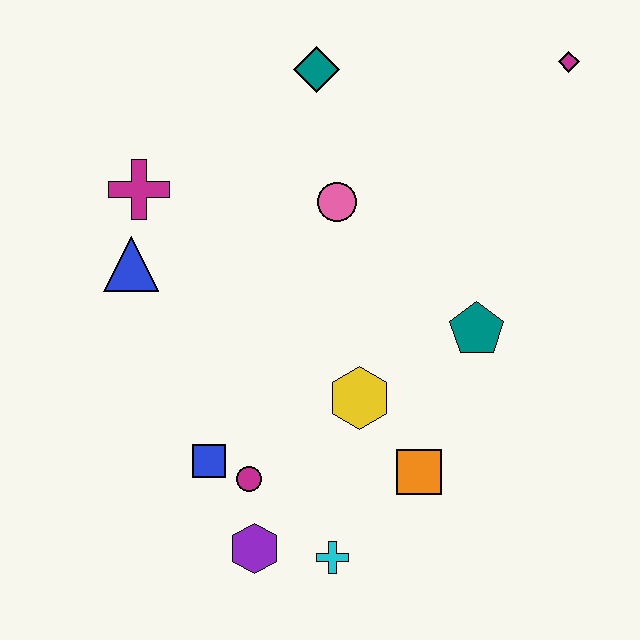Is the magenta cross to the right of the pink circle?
No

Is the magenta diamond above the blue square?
Yes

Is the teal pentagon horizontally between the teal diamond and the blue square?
No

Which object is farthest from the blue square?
The magenta diamond is farthest from the blue square.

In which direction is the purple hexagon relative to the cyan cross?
The purple hexagon is to the left of the cyan cross.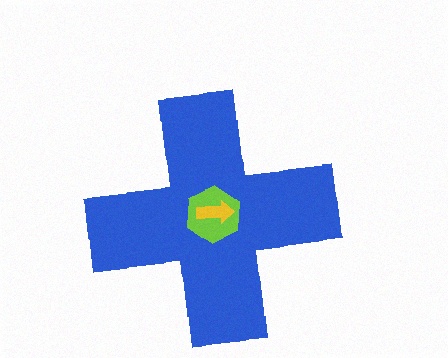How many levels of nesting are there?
3.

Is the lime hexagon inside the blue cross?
Yes.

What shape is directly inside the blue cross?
The lime hexagon.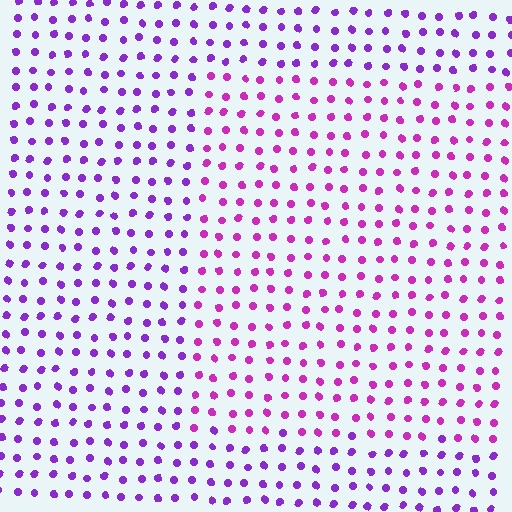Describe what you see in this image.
The image is filled with small purple elements in a uniform arrangement. A rectangle-shaped region is visible where the elements are tinted to a slightly different hue, forming a subtle color boundary.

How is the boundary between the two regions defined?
The boundary is defined purely by a slight shift in hue (about 31 degrees). Spacing, size, and orientation are identical on both sides.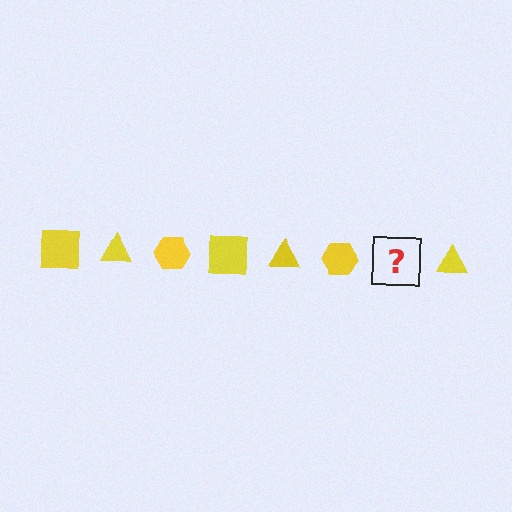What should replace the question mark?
The question mark should be replaced with a yellow square.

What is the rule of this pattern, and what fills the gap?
The rule is that the pattern cycles through square, triangle, hexagon shapes in yellow. The gap should be filled with a yellow square.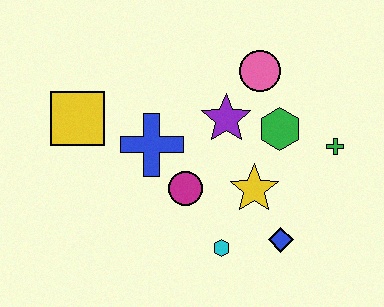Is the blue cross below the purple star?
Yes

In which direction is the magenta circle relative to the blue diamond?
The magenta circle is to the left of the blue diamond.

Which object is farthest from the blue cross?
The green cross is farthest from the blue cross.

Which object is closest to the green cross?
The green hexagon is closest to the green cross.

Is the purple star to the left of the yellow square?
No